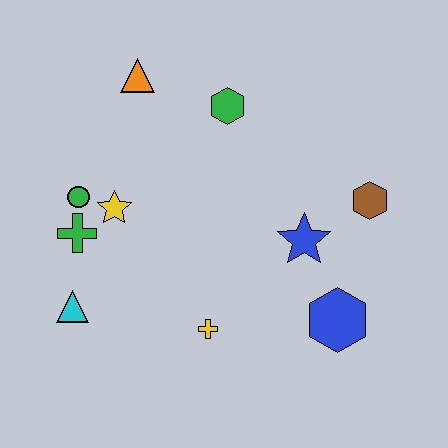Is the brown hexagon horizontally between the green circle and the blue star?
No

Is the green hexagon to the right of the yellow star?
Yes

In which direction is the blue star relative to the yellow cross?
The blue star is to the right of the yellow cross.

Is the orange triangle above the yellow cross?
Yes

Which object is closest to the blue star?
The brown hexagon is closest to the blue star.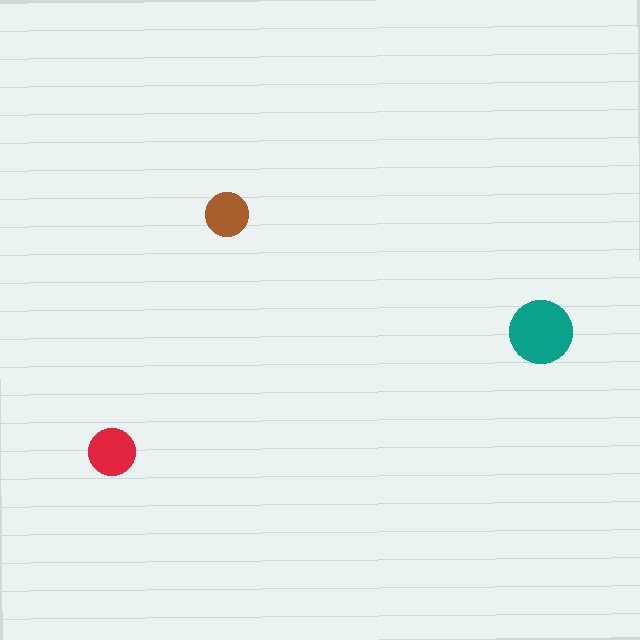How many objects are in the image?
There are 3 objects in the image.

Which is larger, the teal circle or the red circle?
The teal one.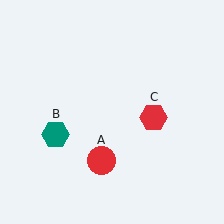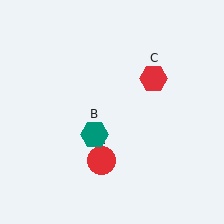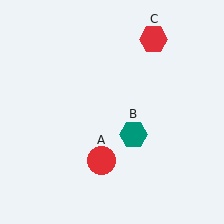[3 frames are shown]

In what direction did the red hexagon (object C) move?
The red hexagon (object C) moved up.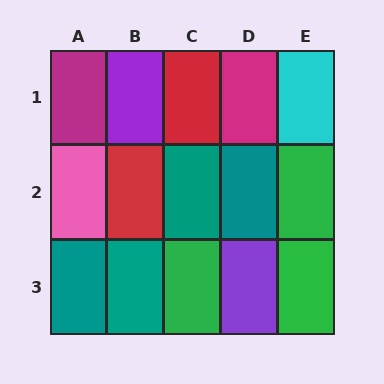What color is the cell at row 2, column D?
Teal.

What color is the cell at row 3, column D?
Purple.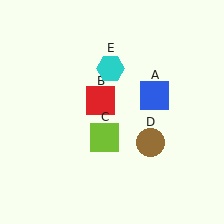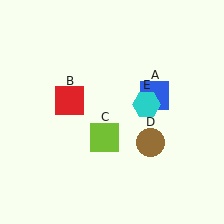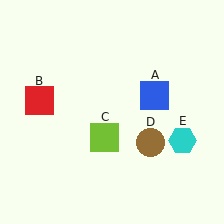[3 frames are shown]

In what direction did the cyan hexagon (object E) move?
The cyan hexagon (object E) moved down and to the right.